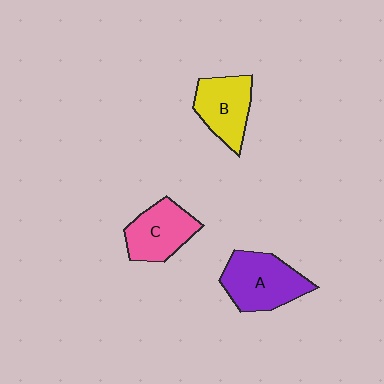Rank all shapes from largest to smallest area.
From largest to smallest: A (purple), B (yellow), C (pink).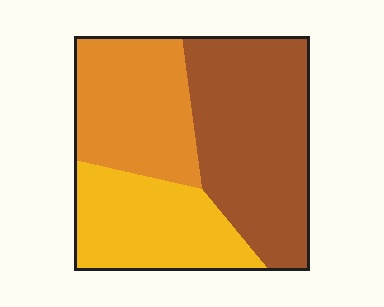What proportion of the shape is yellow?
Yellow covers around 25% of the shape.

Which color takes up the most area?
Brown, at roughly 45%.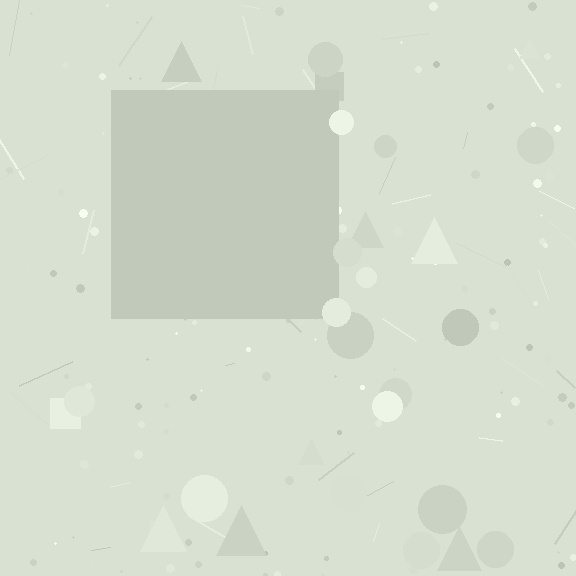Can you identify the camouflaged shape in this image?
The camouflaged shape is a square.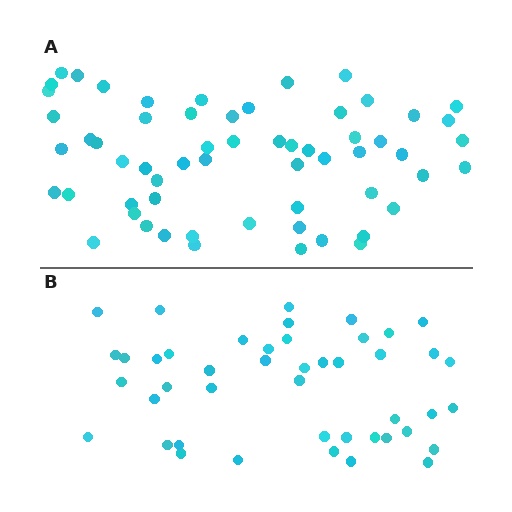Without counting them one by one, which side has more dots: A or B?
Region A (the top region) has more dots.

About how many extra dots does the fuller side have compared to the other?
Region A has approximately 15 more dots than region B.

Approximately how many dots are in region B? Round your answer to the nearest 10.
About 40 dots. (The exact count is 45, which rounds to 40.)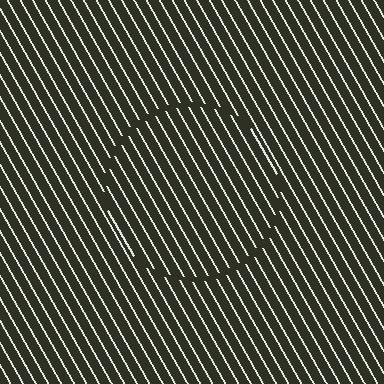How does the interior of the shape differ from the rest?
The interior of the shape contains the same grating, shifted by half a period — the contour is defined by the phase discontinuity where line-ends from the inner and outer gratings abut.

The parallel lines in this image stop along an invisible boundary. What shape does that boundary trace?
An illusory circle. The interior of the shape contains the same grating, shifted by half a period — the contour is defined by the phase discontinuity where line-ends from the inner and outer gratings abut.